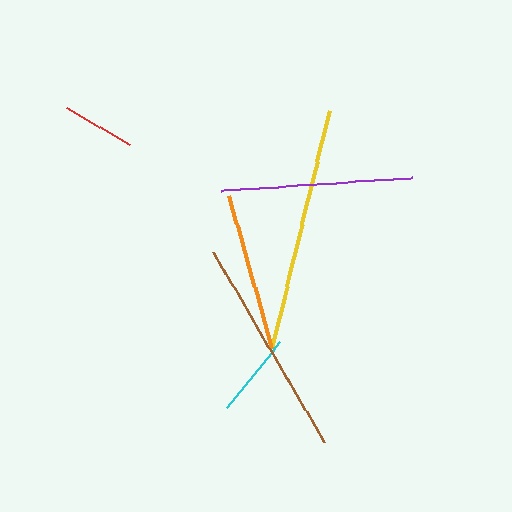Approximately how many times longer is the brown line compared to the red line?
The brown line is approximately 3.0 times the length of the red line.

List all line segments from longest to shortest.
From longest to shortest: yellow, brown, purple, orange, cyan, red.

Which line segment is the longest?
The yellow line is the longest at approximately 243 pixels.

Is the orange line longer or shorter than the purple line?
The purple line is longer than the orange line.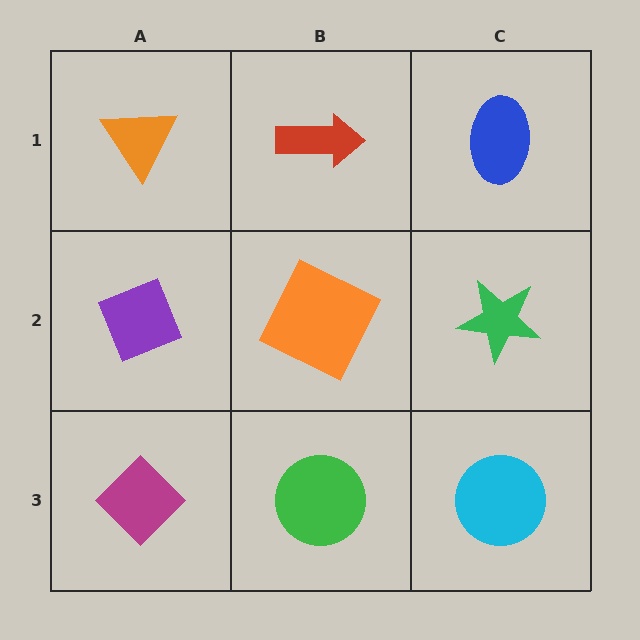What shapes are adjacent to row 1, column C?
A green star (row 2, column C), a red arrow (row 1, column B).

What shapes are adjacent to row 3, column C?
A green star (row 2, column C), a green circle (row 3, column B).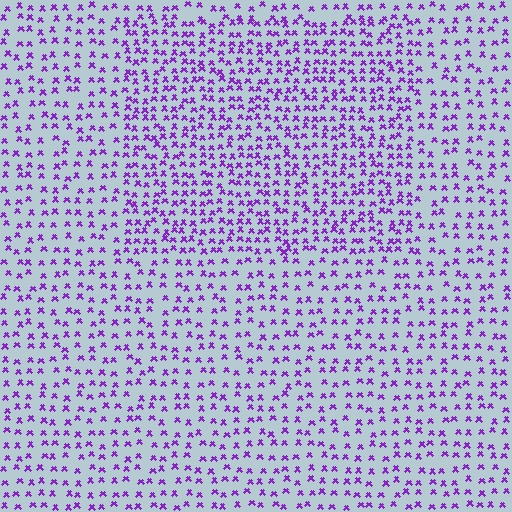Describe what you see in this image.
The image contains small purple elements arranged at two different densities. A rectangle-shaped region is visible where the elements are more densely packed than the surrounding area.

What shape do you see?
I see a rectangle.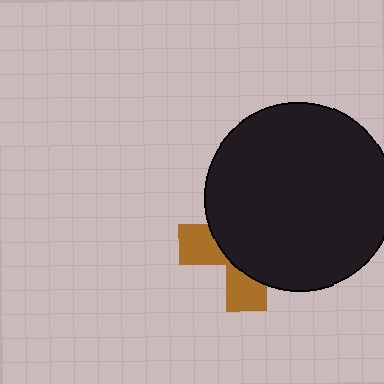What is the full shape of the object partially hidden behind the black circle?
The partially hidden object is a brown cross.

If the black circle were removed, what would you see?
You would see the complete brown cross.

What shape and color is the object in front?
The object in front is a black circle.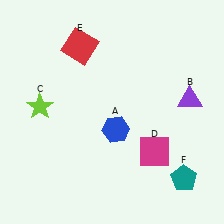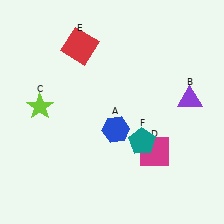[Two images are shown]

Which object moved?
The teal pentagon (F) moved left.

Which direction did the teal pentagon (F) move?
The teal pentagon (F) moved left.